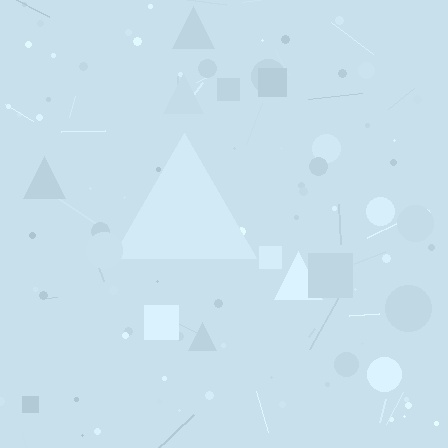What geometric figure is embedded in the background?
A triangle is embedded in the background.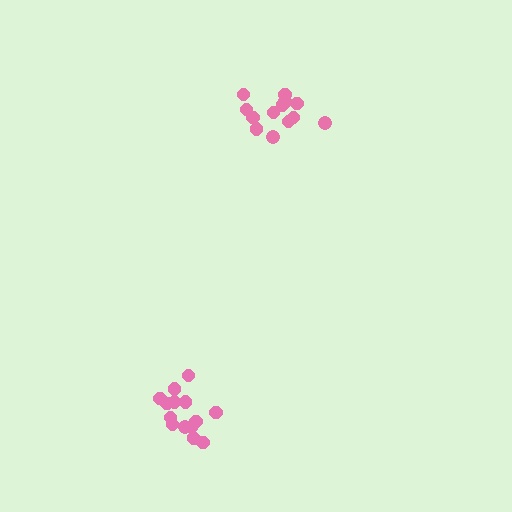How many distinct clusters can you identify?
There are 2 distinct clusters.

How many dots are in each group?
Group 1: 14 dots, Group 2: 14 dots (28 total).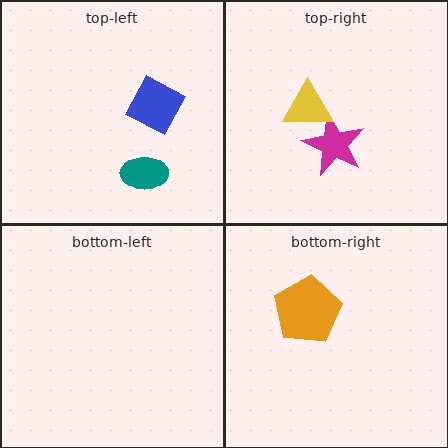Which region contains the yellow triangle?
The top-right region.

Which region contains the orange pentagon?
The bottom-right region.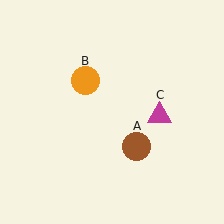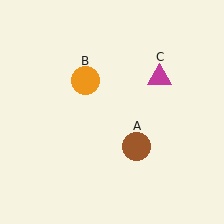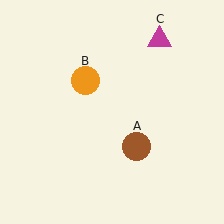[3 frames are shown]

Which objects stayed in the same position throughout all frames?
Brown circle (object A) and orange circle (object B) remained stationary.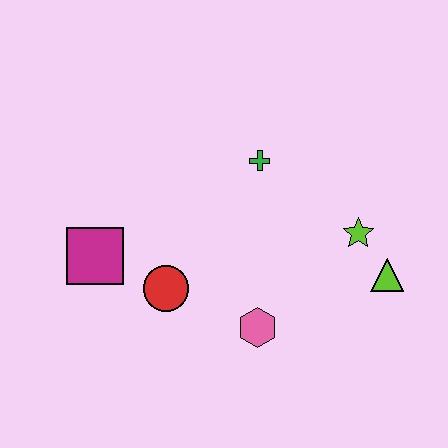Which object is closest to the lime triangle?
The lime star is closest to the lime triangle.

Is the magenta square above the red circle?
Yes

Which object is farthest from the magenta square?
The lime triangle is farthest from the magenta square.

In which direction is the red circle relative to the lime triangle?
The red circle is to the left of the lime triangle.